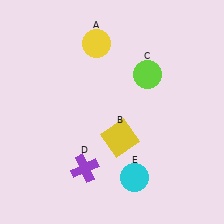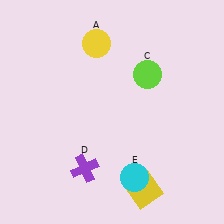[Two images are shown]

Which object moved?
The yellow square (B) moved down.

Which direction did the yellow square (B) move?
The yellow square (B) moved down.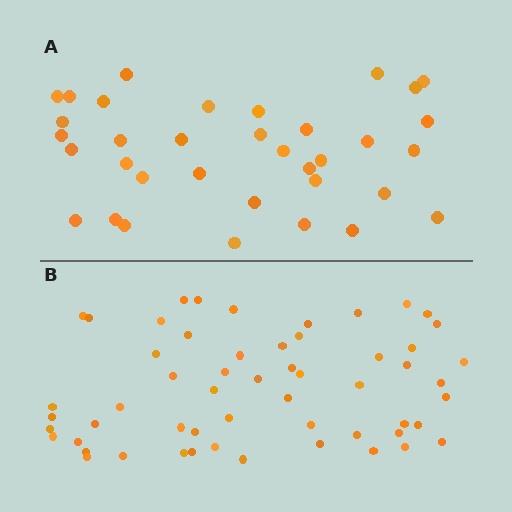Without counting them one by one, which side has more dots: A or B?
Region B (the bottom region) has more dots.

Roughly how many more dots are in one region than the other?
Region B has approximately 20 more dots than region A.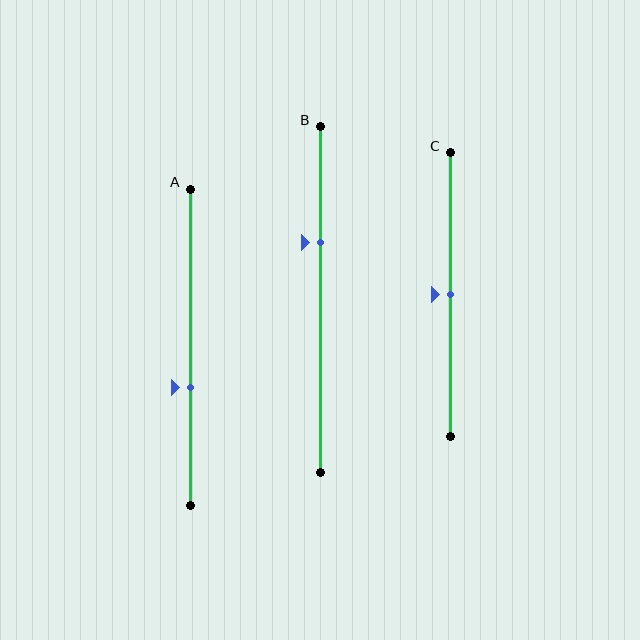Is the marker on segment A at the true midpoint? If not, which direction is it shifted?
No, the marker on segment A is shifted downward by about 13% of the segment length.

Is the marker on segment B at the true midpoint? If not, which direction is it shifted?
No, the marker on segment B is shifted upward by about 17% of the segment length.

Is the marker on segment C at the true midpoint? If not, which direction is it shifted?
Yes, the marker on segment C is at the true midpoint.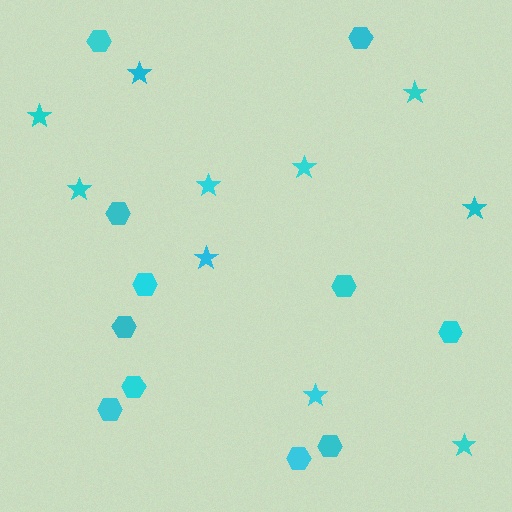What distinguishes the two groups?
There are 2 groups: one group of stars (10) and one group of hexagons (11).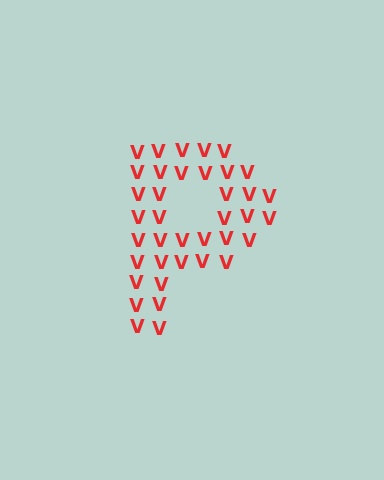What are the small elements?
The small elements are letter V's.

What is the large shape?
The large shape is the letter P.